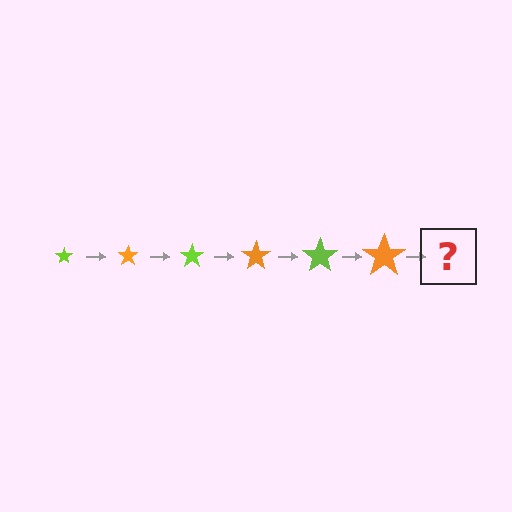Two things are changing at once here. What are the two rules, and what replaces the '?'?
The two rules are that the star grows larger each step and the color cycles through lime and orange. The '?' should be a lime star, larger than the previous one.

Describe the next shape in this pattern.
It should be a lime star, larger than the previous one.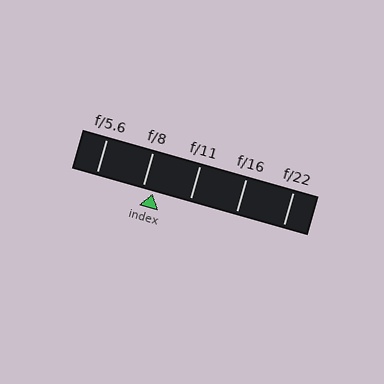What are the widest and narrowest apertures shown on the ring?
The widest aperture shown is f/5.6 and the narrowest is f/22.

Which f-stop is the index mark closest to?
The index mark is closest to f/8.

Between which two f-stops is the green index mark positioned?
The index mark is between f/8 and f/11.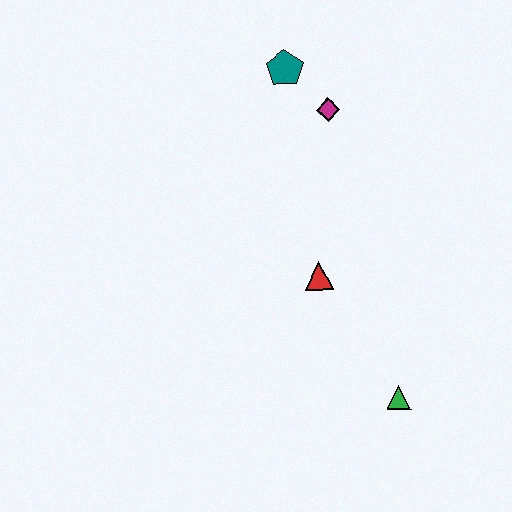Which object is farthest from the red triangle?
The teal pentagon is farthest from the red triangle.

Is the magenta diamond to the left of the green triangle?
Yes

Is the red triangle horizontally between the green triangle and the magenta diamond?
No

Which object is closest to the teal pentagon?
The magenta diamond is closest to the teal pentagon.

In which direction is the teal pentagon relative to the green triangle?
The teal pentagon is above the green triangle.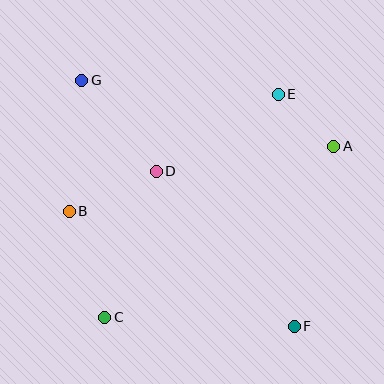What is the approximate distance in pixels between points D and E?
The distance between D and E is approximately 145 pixels.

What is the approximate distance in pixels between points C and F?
The distance between C and F is approximately 190 pixels.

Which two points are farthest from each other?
Points F and G are farthest from each other.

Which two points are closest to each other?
Points A and E are closest to each other.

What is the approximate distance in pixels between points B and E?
The distance between B and E is approximately 240 pixels.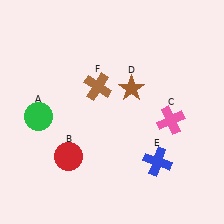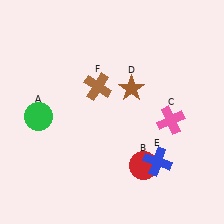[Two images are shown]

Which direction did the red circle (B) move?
The red circle (B) moved right.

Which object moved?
The red circle (B) moved right.